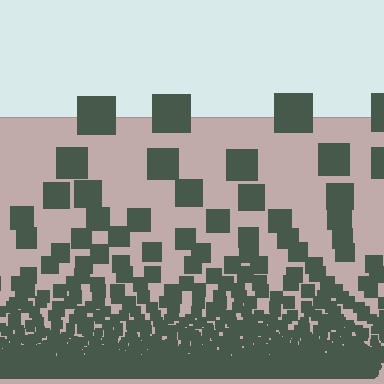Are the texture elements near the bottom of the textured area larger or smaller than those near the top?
Smaller. The gradient is inverted — elements near the bottom are smaller and denser.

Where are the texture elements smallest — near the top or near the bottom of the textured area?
Near the bottom.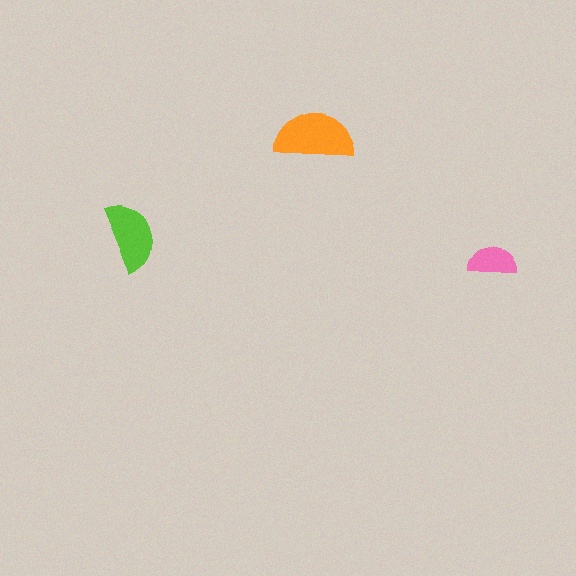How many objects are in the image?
There are 3 objects in the image.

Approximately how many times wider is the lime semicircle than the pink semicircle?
About 1.5 times wider.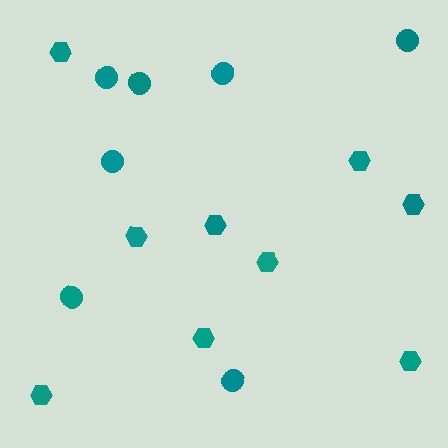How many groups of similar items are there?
There are 2 groups: one group of hexagons (9) and one group of circles (7).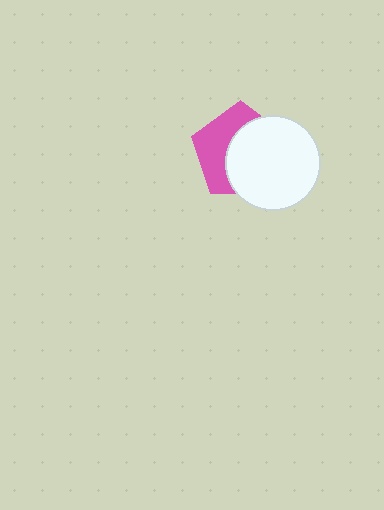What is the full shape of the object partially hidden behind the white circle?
The partially hidden object is a pink pentagon.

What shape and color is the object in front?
The object in front is a white circle.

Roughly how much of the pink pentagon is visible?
A small part of it is visible (roughly 43%).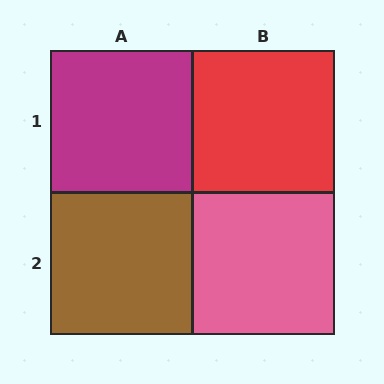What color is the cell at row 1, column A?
Magenta.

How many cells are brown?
1 cell is brown.